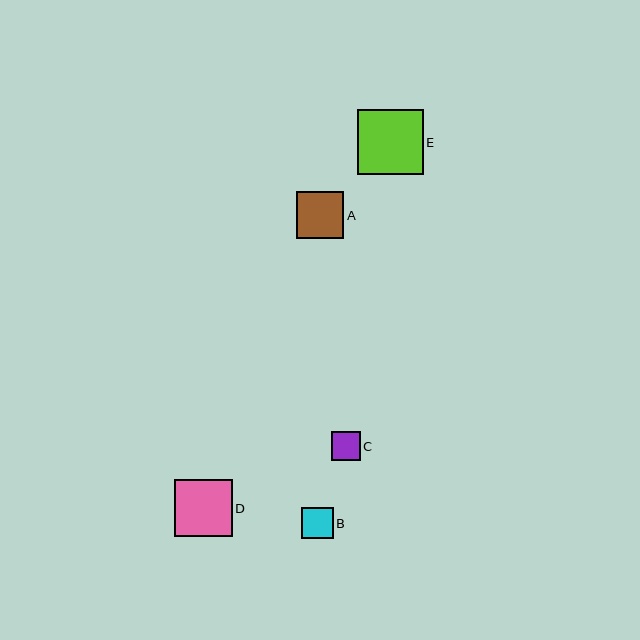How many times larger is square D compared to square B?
Square D is approximately 1.8 times the size of square B.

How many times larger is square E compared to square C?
Square E is approximately 2.3 times the size of square C.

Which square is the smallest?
Square C is the smallest with a size of approximately 29 pixels.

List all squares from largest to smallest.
From largest to smallest: E, D, A, B, C.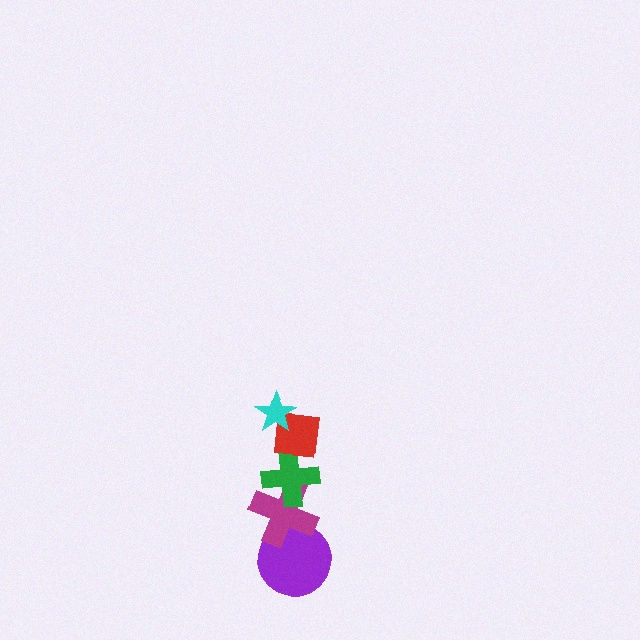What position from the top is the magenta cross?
The magenta cross is 4th from the top.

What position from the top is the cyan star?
The cyan star is 1st from the top.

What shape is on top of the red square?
The cyan star is on top of the red square.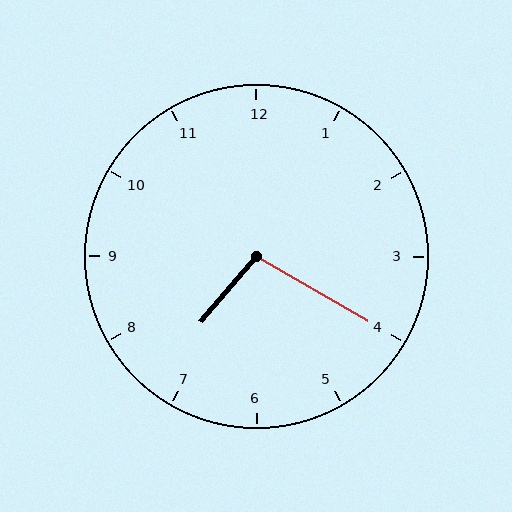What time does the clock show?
7:20.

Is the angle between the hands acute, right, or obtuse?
It is obtuse.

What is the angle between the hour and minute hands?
Approximately 100 degrees.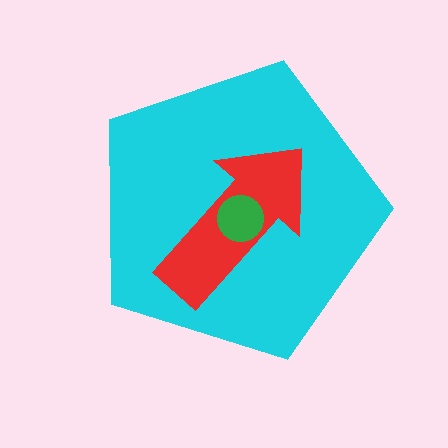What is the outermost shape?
The cyan pentagon.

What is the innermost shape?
The green circle.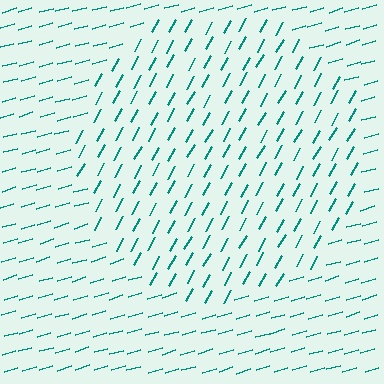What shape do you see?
I see a circle.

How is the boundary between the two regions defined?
The boundary is defined purely by a change in line orientation (approximately 45 degrees difference). All lines are the same color and thickness.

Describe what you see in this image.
The image is filled with small teal line segments. A circle region in the image has lines oriented differently from the surrounding lines, creating a visible texture boundary.